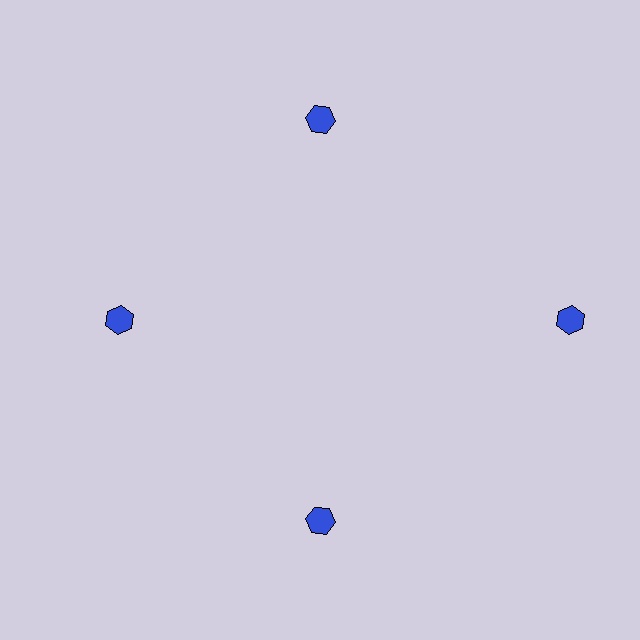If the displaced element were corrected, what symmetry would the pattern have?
It would have 4-fold rotational symmetry — the pattern would map onto itself every 90 degrees.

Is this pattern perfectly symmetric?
No. The 4 blue hexagons are arranged in a ring, but one element near the 3 o'clock position is pushed outward from the center, breaking the 4-fold rotational symmetry.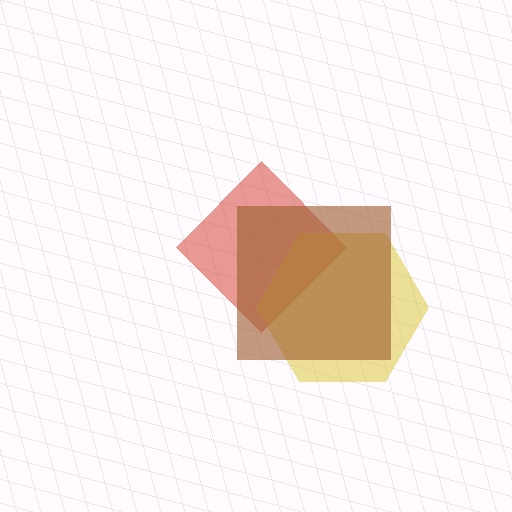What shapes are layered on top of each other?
The layered shapes are: a red diamond, a yellow hexagon, a brown square.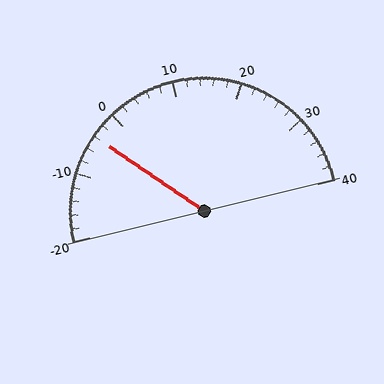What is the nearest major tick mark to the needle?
The nearest major tick mark is 0.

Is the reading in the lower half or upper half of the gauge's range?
The reading is in the lower half of the range (-20 to 40).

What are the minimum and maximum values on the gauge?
The gauge ranges from -20 to 40.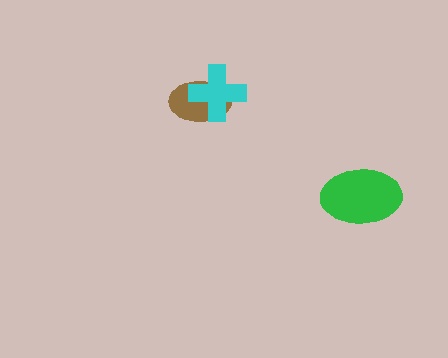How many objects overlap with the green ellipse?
0 objects overlap with the green ellipse.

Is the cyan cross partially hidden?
No, no other shape covers it.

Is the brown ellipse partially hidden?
Yes, it is partially covered by another shape.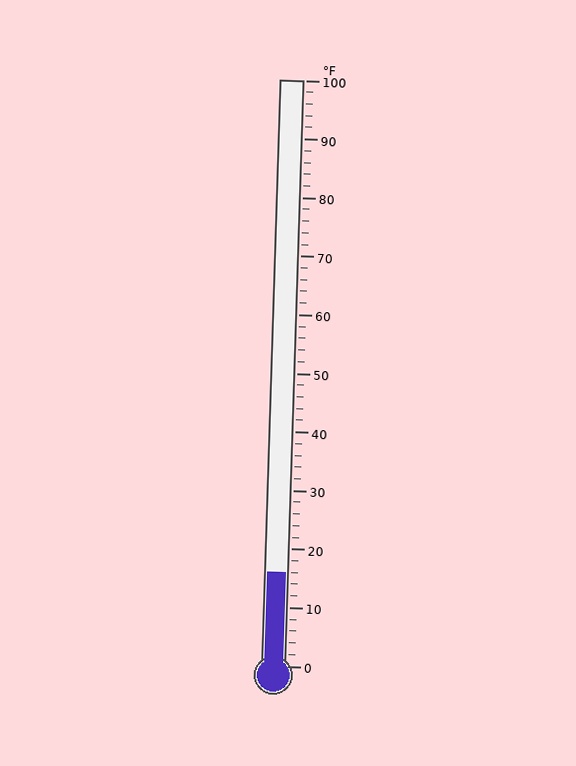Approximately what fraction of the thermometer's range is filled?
The thermometer is filled to approximately 15% of its range.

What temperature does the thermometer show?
The thermometer shows approximately 16°F.